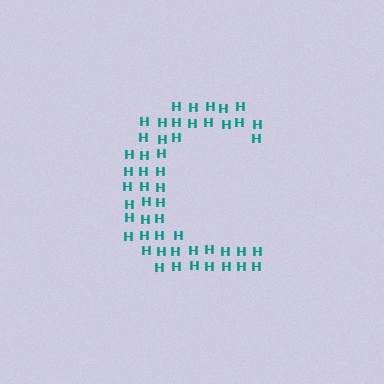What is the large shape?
The large shape is the letter C.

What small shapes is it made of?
It is made of small letter H's.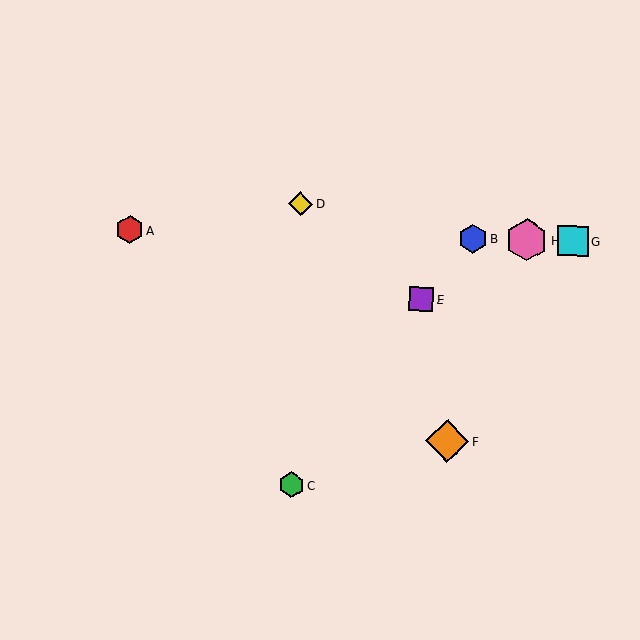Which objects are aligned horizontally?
Objects A, B, G, H are aligned horizontally.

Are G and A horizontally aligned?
Yes, both are at y≈241.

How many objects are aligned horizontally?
4 objects (A, B, G, H) are aligned horizontally.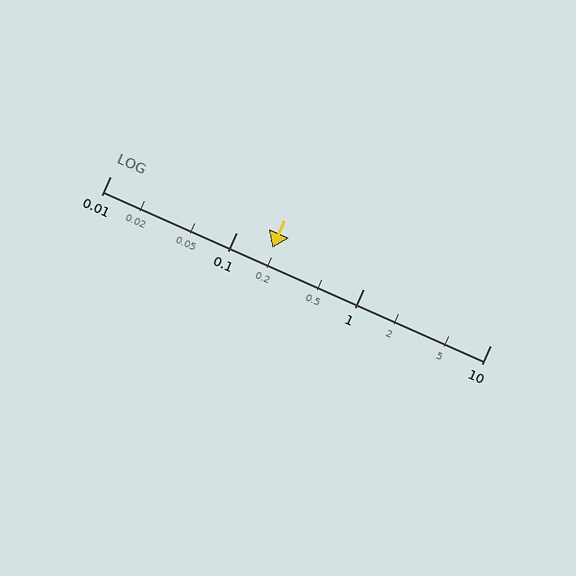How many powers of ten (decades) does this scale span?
The scale spans 3 decades, from 0.01 to 10.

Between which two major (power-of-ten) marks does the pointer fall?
The pointer is between 0.1 and 1.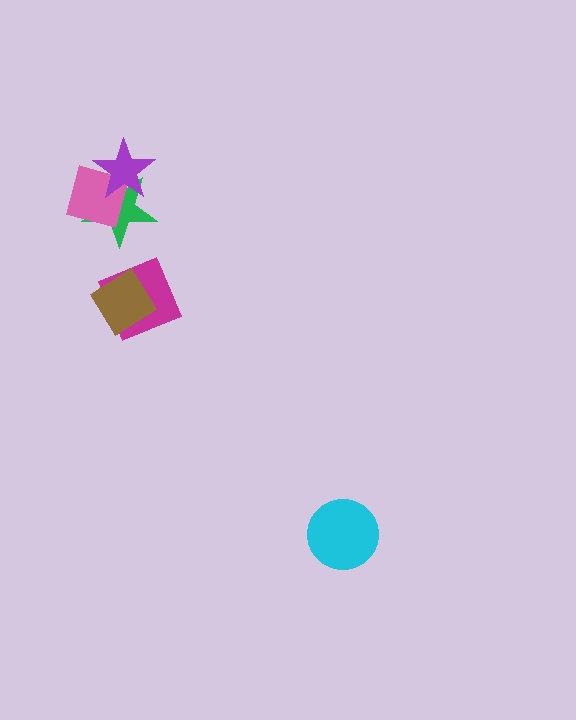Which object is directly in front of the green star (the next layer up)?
The pink diamond is directly in front of the green star.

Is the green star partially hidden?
Yes, it is partially covered by another shape.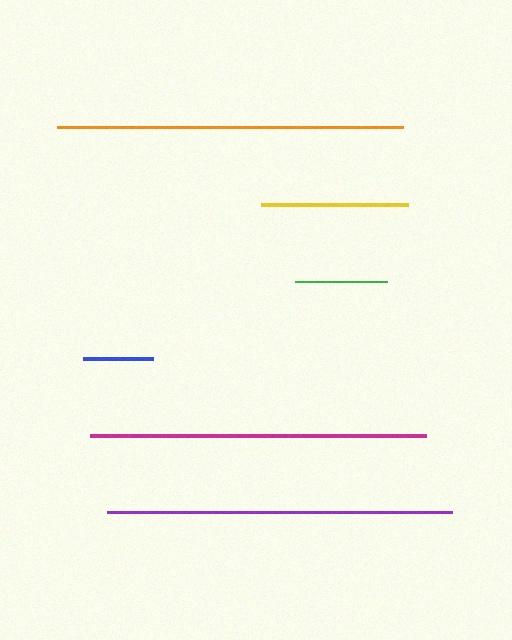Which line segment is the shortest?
The blue line is the shortest at approximately 71 pixels.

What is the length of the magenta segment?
The magenta segment is approximately 336 pixels long.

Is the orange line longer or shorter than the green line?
The orange line is longer than the green line.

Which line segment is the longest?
The orange line is the longest at approximately 346 pixels.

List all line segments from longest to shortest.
From longest to shortest: orange, purple, magenta, yellow, green, blue.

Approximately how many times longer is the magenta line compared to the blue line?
The magenta line is approximately 4.8 times the length of the blue line.